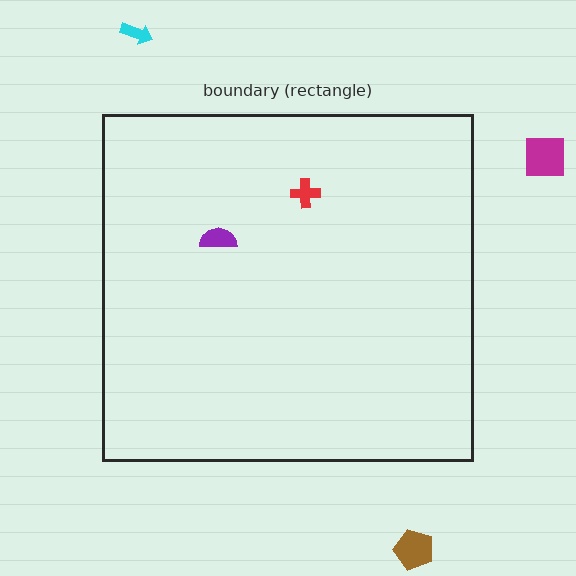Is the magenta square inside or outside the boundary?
Outside.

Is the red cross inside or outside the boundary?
Inside.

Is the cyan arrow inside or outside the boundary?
Outside.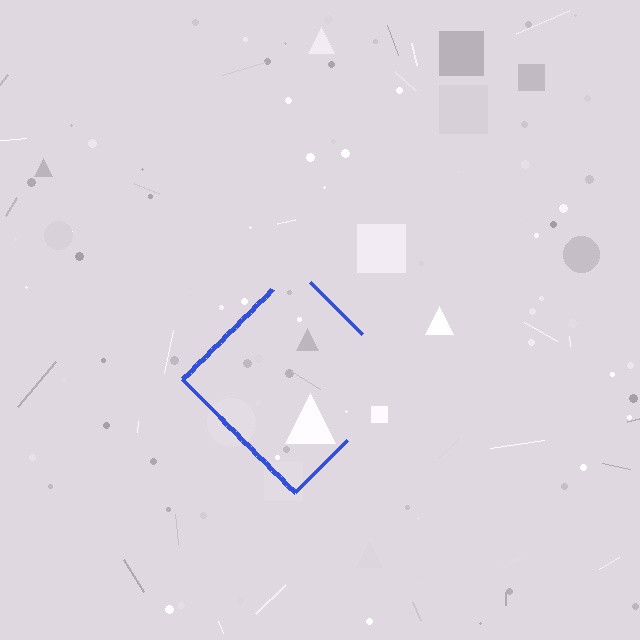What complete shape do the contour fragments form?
The contour fragments form a diamond.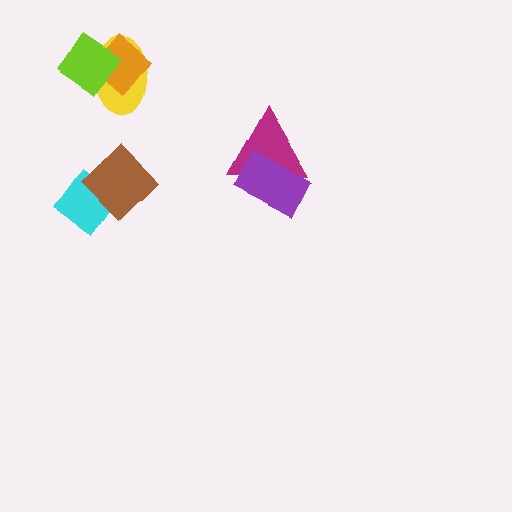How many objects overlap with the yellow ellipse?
2 objects overlap with the yellow ellipse.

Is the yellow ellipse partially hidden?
Yes, it is partially covered by another shape.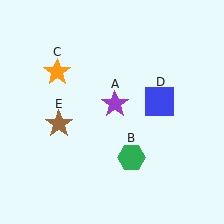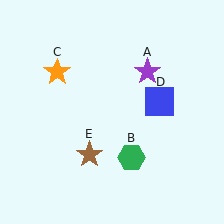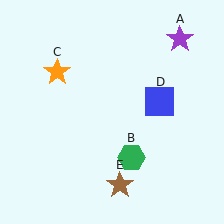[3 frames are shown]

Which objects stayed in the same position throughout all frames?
Green hexagon (object B) and orange star (object C) and blue square (object D) remained stationary.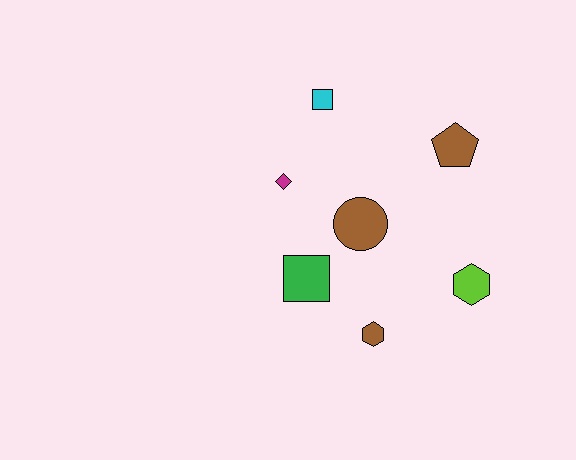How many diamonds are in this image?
There is 1 diamond.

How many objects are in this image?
There are 7 objects.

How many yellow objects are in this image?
There are no yellow objects.